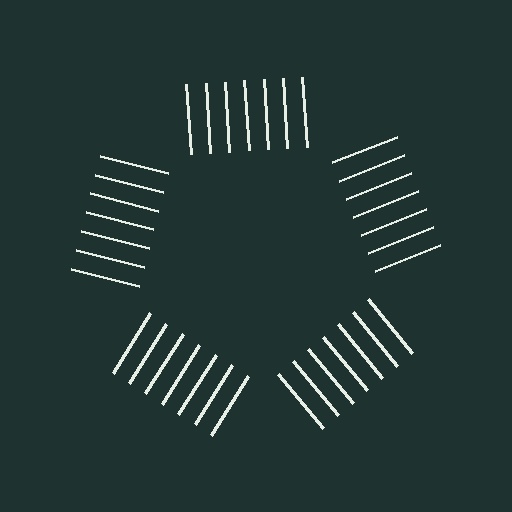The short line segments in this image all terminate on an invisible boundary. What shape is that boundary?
An illusory pentagon — the line segments terminate on its edges but no continuous stroke is drawn.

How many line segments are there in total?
35 — 7 along each of the 5 edges.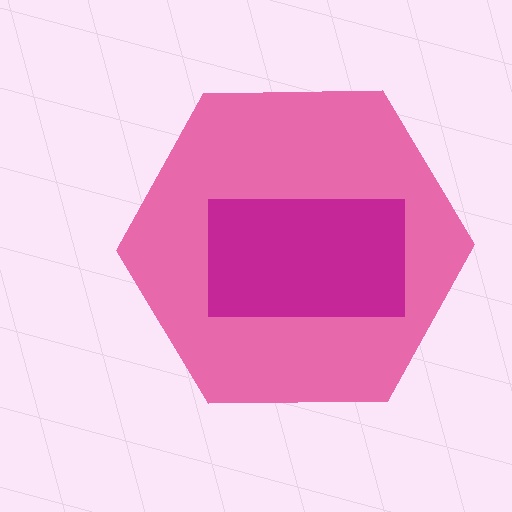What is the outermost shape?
The pink hexagon.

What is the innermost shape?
The magenta rectangle.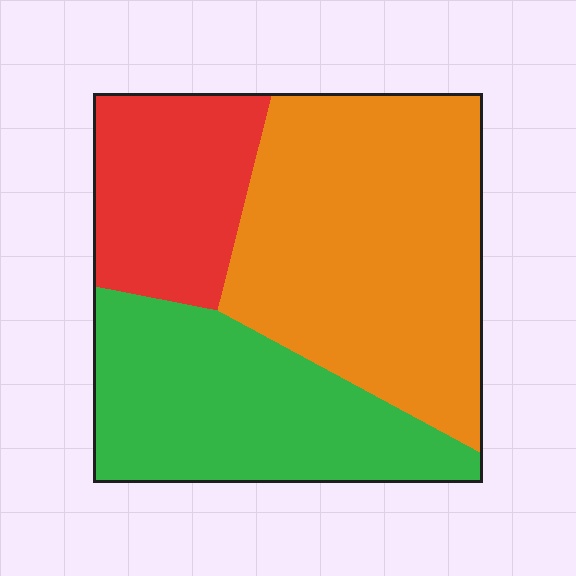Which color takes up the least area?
Red, at roughly 20%.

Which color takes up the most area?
Orange, at roughly 45%.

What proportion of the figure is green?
Green takes up about one third (1/3) of the figure.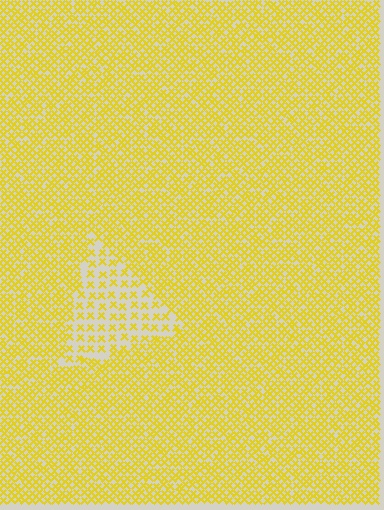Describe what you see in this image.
The image contains small yellow elements arranged at two different densities. A triangle-shaped region is visible where the elements are less densely packed than the surrounding area.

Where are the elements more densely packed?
The elements are more densely packed outside the triangle boundary.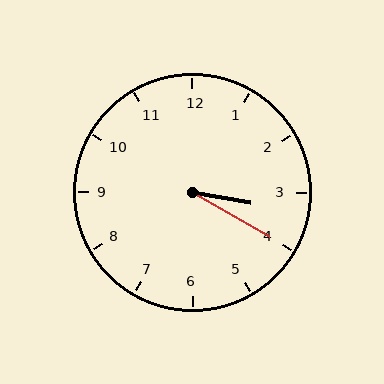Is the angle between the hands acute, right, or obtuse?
It is acute.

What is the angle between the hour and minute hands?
Approximately 20 degrees.